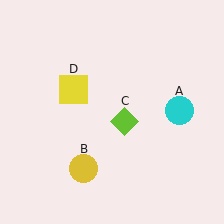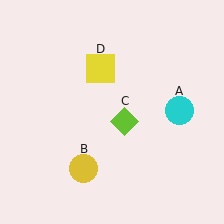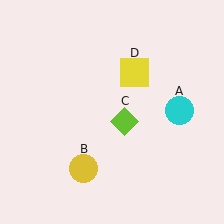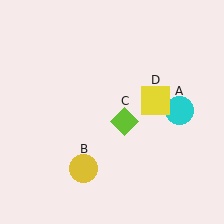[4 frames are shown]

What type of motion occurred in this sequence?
The yellow square (object D) rotated clockwise around the center of the scene.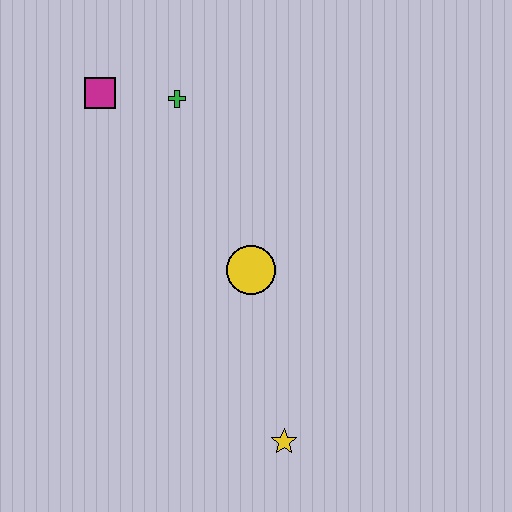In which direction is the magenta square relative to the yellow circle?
The magenta square is above the yellow circle.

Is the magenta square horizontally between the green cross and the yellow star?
No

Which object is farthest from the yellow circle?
The magenta square is farthest from the yellow circle.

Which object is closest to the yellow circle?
The yellow star is closest to the yellow circle.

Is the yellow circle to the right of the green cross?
Yes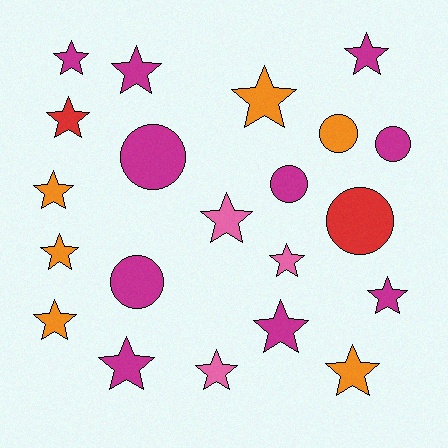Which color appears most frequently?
Magenta, with 10 objects.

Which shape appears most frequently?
Star, with 15 objects.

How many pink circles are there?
There are no pink circles.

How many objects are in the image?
There are 21 objects.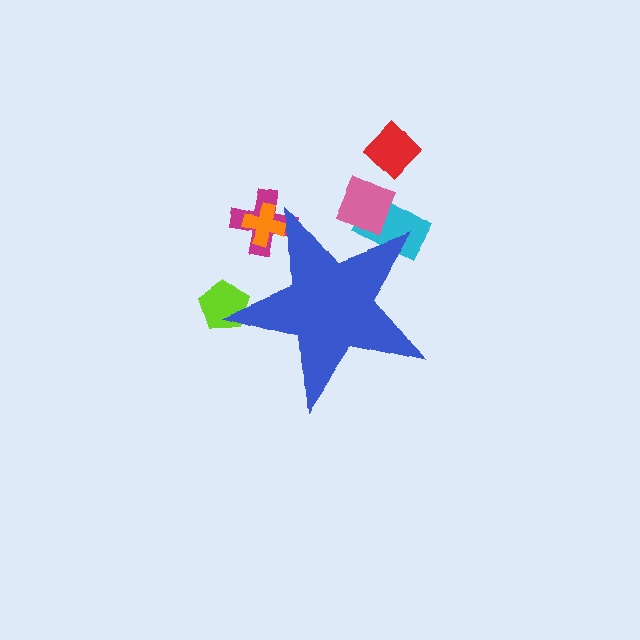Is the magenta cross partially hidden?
Yes, the magenta cross is partially hidden behind the blue star.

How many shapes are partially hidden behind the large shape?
5 shapes are partially hidden.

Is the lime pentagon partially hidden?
Yes, the lime pentagon is partially hidden behind the blue star.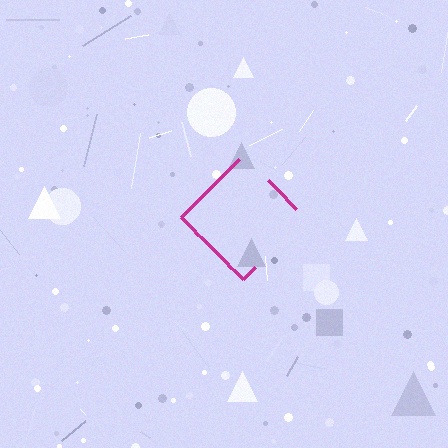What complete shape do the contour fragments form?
The contour fragments form a diamond.